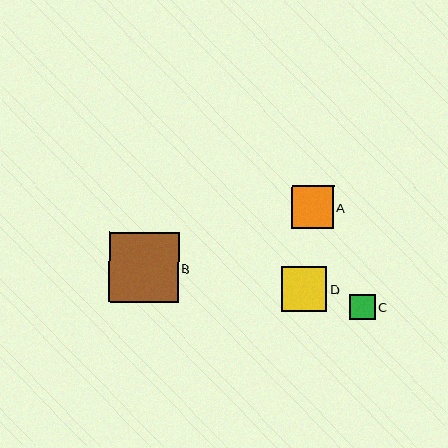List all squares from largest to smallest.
From largest to smallest: B, D, A, C.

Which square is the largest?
Square B is the largest with a size of approximately 69 pixels.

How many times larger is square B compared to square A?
Square B is approximately 1.6 times the size of square A.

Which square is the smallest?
Square C is the smallest with a size of approximately 26 pixels.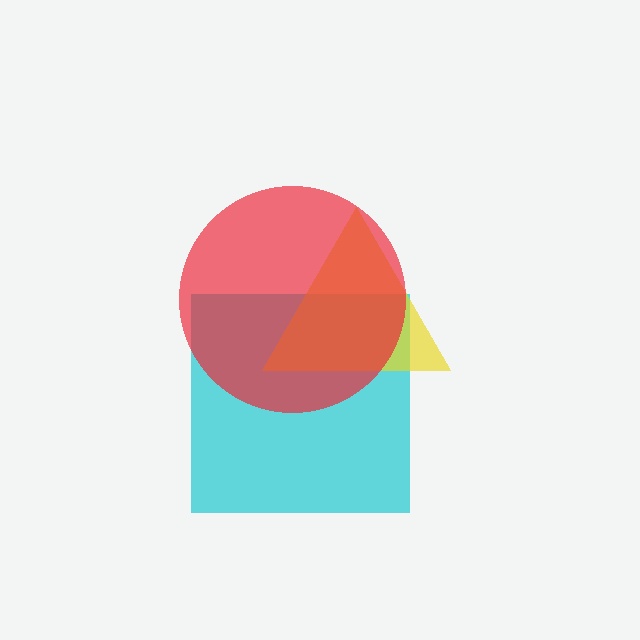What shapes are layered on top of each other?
The layered shapes are: a cyan square, a yellow triangle, a red circle.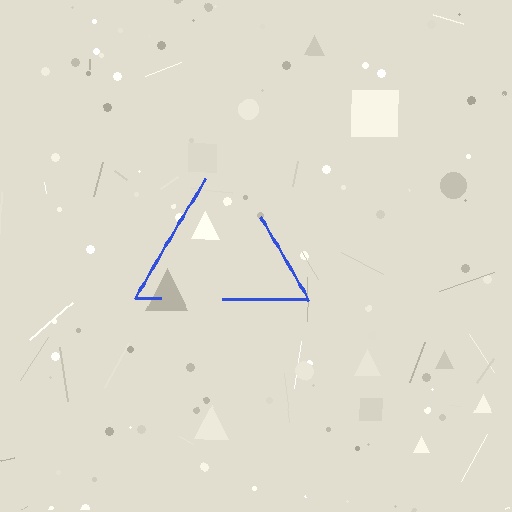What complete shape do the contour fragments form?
The contour fragments form a triangle.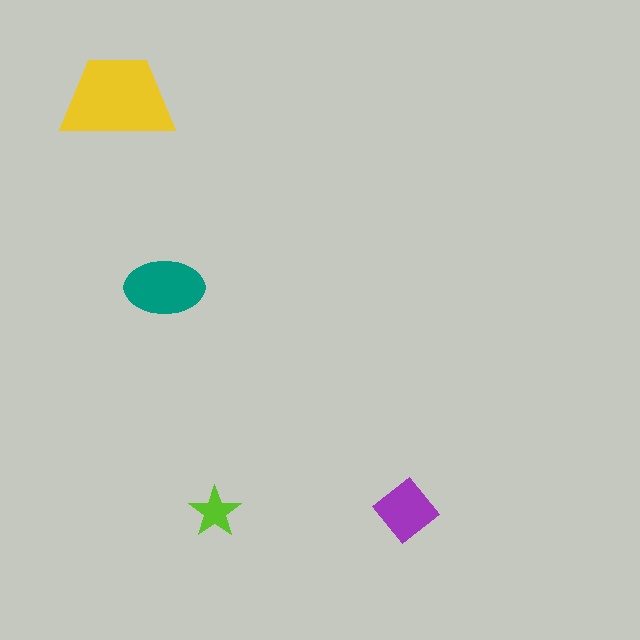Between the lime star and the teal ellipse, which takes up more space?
The teal ellipse.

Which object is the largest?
The yellow trapezoid.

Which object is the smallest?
The lime star.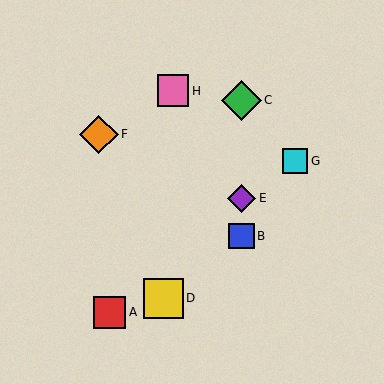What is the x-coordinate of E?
Object E is at x≈241.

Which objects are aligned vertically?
Objects B, C, E are aligned vertically.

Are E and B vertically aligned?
Yes, both are at x≈241.